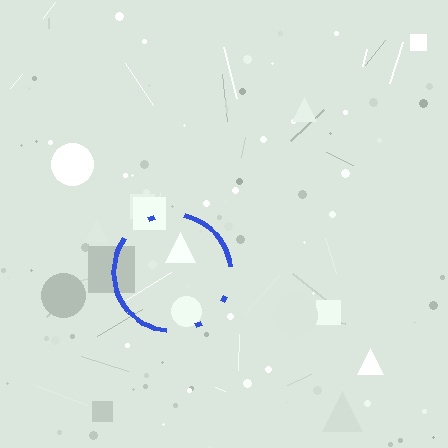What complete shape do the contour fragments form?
The contour fragments form a circle.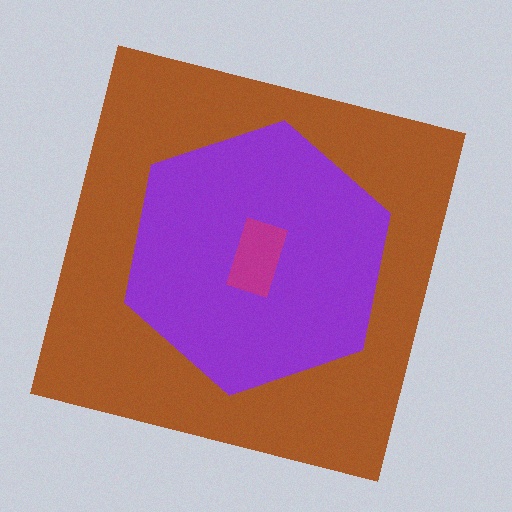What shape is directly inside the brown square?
The purple hexagon.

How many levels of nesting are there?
3.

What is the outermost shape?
The brown square.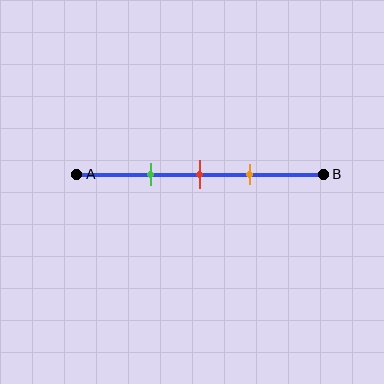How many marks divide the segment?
There are 3 marks dividing the segment.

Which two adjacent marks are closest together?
The red and orange marks are the closest adjacent pair.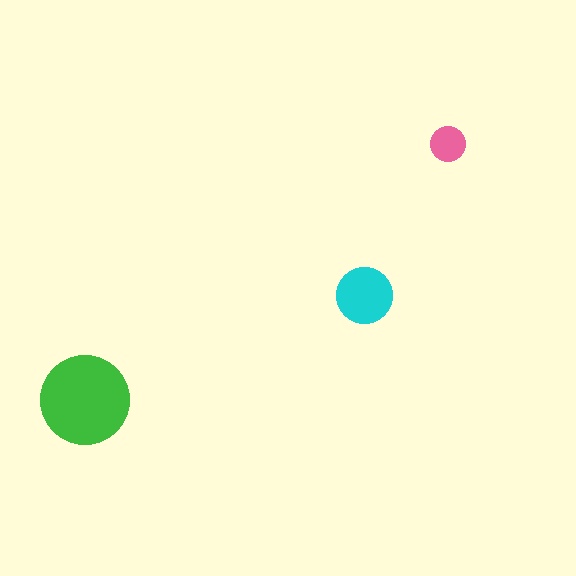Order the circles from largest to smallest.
the green one, the cyan one, the pink one.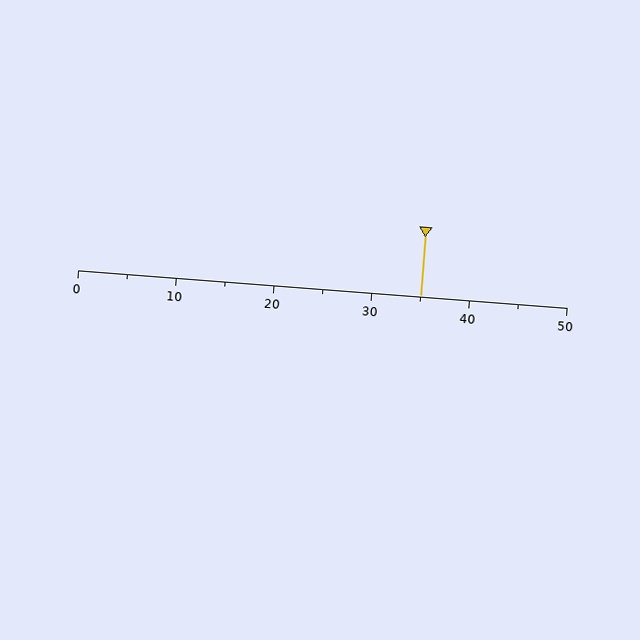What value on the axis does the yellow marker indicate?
The marker indicates approximately 35.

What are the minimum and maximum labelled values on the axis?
The axis runs from 0 to 50.